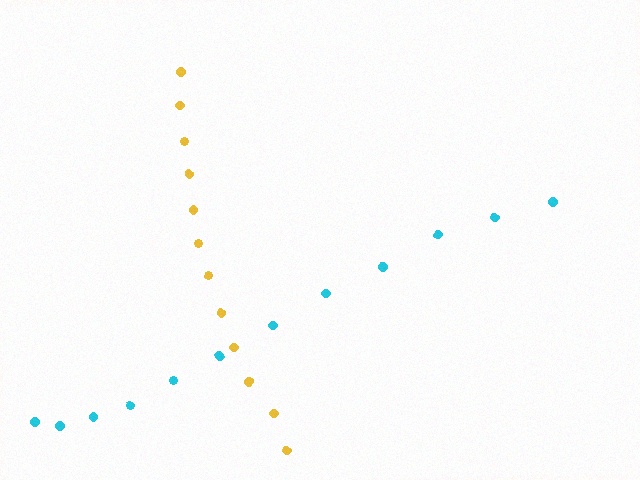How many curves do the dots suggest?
There are 2 distinct paths.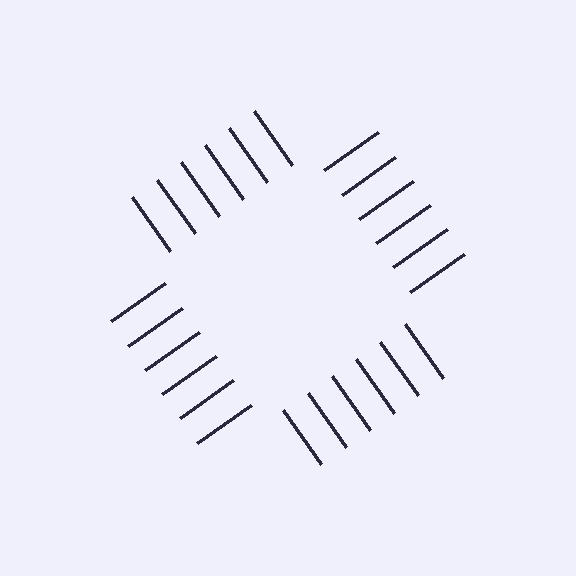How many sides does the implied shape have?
4 sides — the line-ends trace a square.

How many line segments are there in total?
24 — 6 along each of the 4 edges.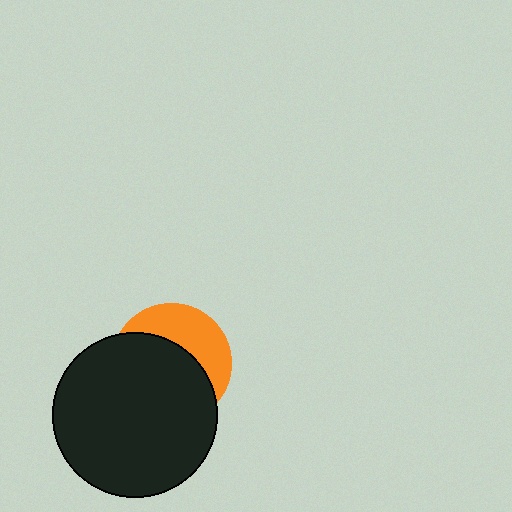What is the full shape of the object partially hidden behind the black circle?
The partially hidden object is an orange circle.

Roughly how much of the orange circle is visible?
A small part of it is visible (roughly 38%).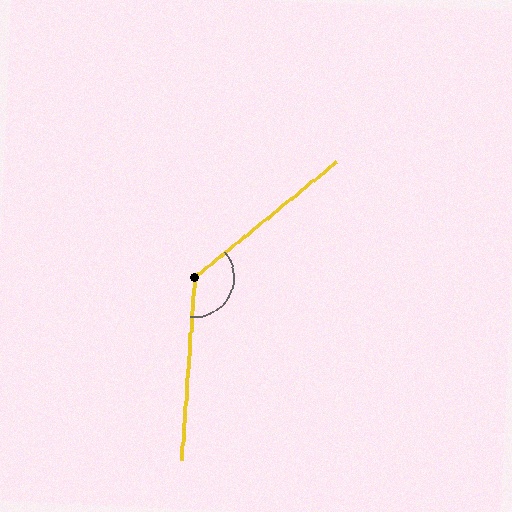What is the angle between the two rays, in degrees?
Approximately 133 degrees.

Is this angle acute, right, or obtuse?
It is obtuse.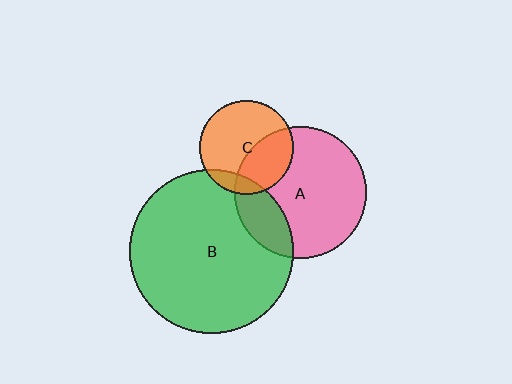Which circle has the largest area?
Circle B (green).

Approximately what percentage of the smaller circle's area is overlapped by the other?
Approximately 35%.